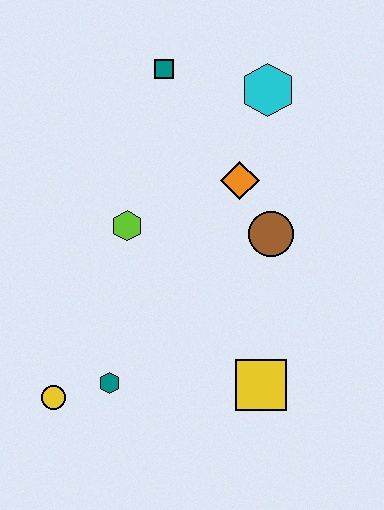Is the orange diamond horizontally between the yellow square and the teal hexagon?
Yes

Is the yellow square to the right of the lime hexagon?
Yes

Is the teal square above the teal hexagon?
Yes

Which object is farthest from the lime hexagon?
The yellow square is farthest from the lime hexagon.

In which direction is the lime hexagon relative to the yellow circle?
The lime hexagon is above the yellow circle.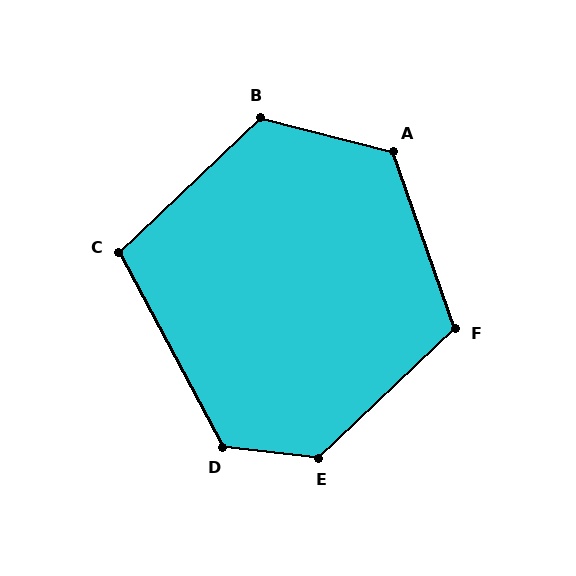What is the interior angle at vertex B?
Approximately 122 degrees (obtuse).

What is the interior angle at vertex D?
Approximately 124 degrees (obtuse).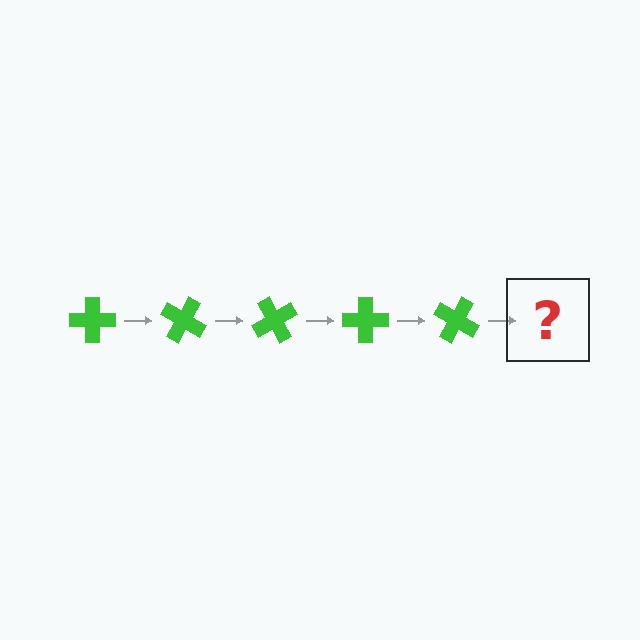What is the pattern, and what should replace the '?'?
The pattern is that the cross rotates 30 degrees each step. The '?' should be a green cross rotated 150 degrees.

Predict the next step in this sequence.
The next step is a green cross rotated 150 degrees.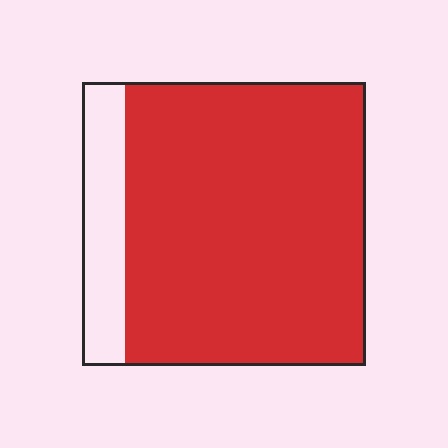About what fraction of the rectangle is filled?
About five sixths (5/6).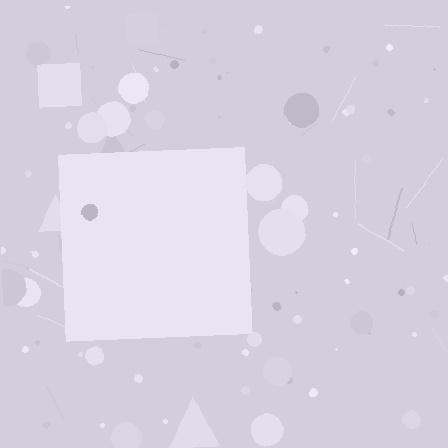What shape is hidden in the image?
A square is hidden in the image.